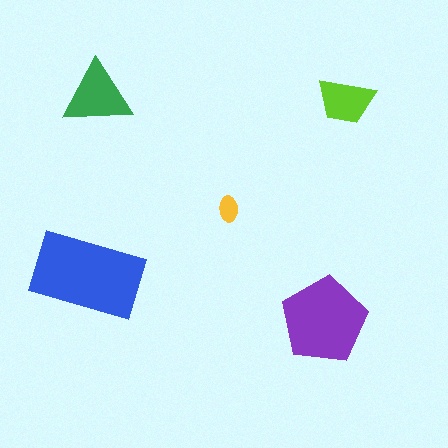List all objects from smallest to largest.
The yellow ellipse, the lime trapezoid, the green triangle, the purple pentagon, the blue rectangle.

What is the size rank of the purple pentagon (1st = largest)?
2nd.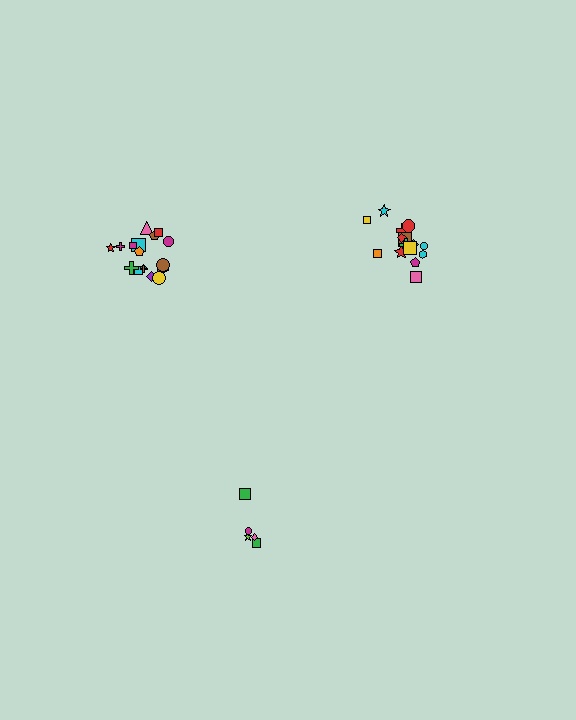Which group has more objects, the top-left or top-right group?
The top-left group.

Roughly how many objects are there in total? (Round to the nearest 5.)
Roughly 40 objects in total.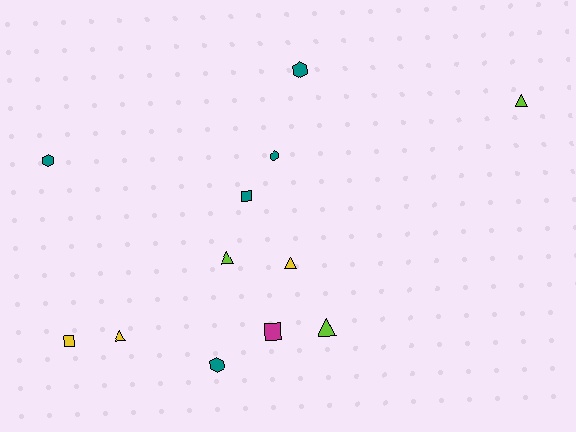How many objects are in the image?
There are 12 objects.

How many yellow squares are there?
There is 1 yellow square.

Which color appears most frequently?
Teal, with 5 objects.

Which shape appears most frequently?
Triangle, with 5 objects.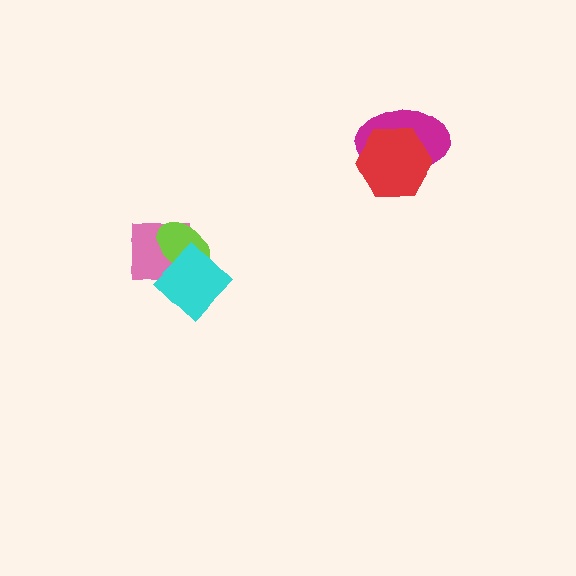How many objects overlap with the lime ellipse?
2 objects overlap with the lime ellipse.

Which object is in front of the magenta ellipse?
The red hexagon is in front of the magenta ellipse.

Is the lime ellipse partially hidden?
Yes, it is partially covered by another shape.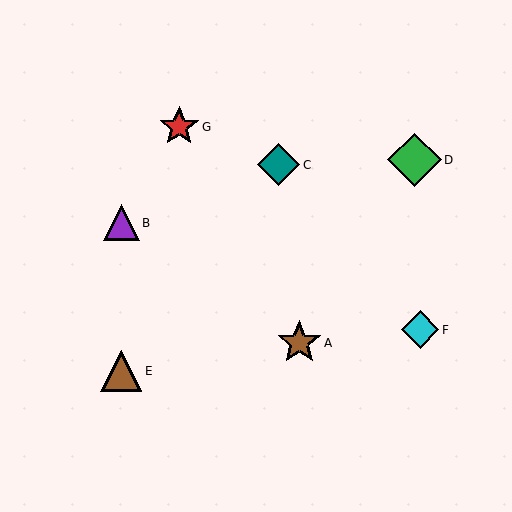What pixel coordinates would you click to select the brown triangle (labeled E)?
Click at (121, 371) to select the brown triangle E.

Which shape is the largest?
The green diamond (labeled D) is the largest.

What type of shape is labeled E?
Shape E is a brown triangle.